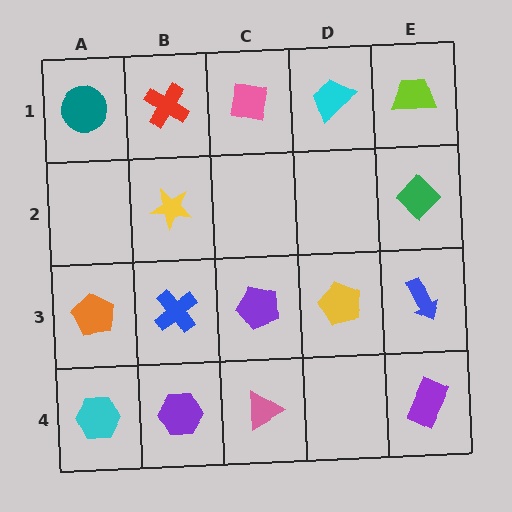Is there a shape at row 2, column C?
No, that cell is empty.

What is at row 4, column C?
A pink triangle.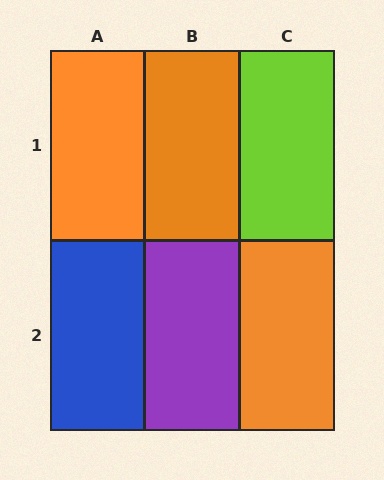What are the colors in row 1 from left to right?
Orange, orange, lime.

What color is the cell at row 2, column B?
Purple.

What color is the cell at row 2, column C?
Orange.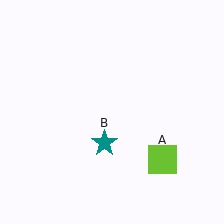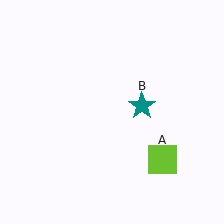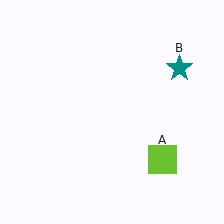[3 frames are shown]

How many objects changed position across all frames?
1 object changed position: teal star (object B).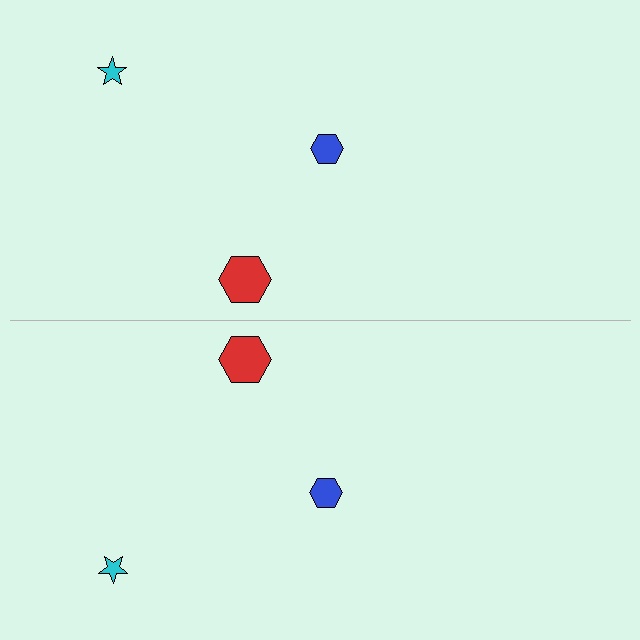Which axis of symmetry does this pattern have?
The pattern has a horizontal axis of symmetry running through the center of the image.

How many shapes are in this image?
There are 6 shapes in this image.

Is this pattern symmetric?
Yes, this pattern has bilateral (reflection) symmetry.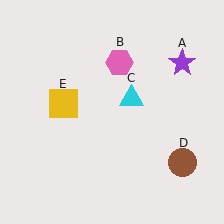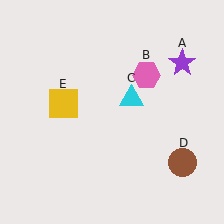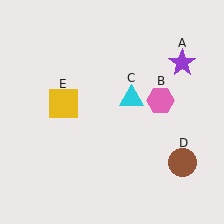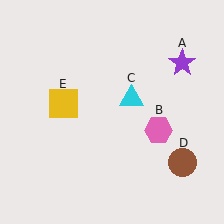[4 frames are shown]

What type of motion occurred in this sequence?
The pink hexagon (object B) rotated clockwise around the center of the scene.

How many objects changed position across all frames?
1 object changed position: pink hexagon (object B).